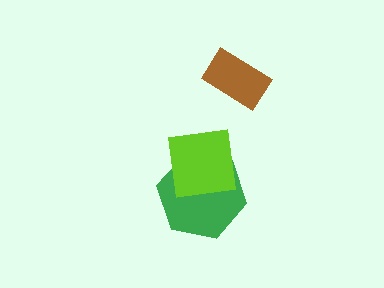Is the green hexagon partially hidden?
Yes, it is partially covered by another shape.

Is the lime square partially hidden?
No, no other shape covers it.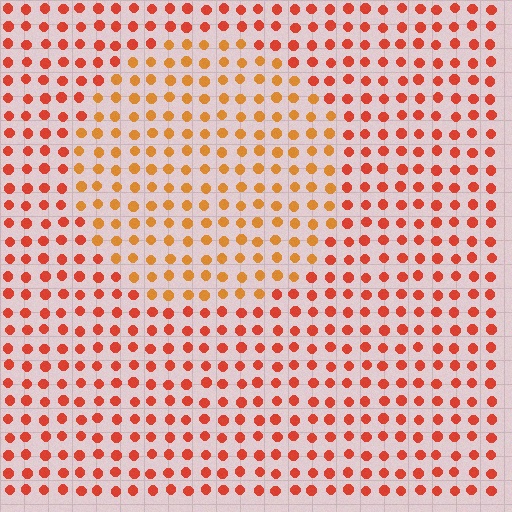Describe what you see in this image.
The image is filled with small red elements in a uniform arrangement. A circle-shaped region is visible where the elements are tinted to a slightly different hue, forming a subtle color boundary.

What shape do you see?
I see a circle.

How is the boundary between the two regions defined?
The boundary is defined purely by a slight shift in hue (about 26 degrees). Spacing, size, and orientation are identical on both sides.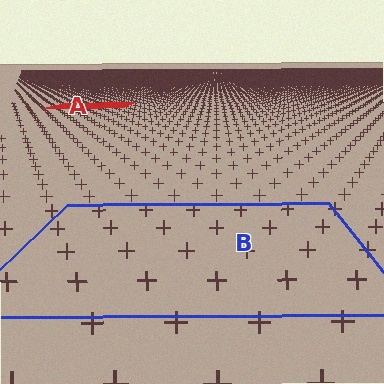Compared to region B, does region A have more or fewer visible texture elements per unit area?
Region A has more texture elements per unit area — they are packed more densely because it is farther away.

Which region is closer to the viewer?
Region B is closer. The texture elements there are larger and more spread out.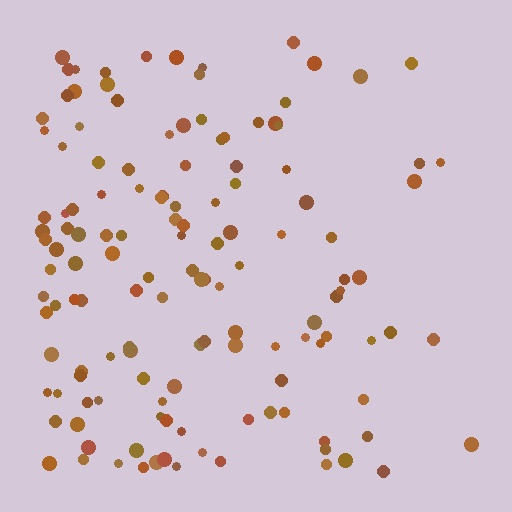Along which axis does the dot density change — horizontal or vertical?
Horizontal.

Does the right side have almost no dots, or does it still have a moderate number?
Still a moderate number, just noticeably fewer than the left.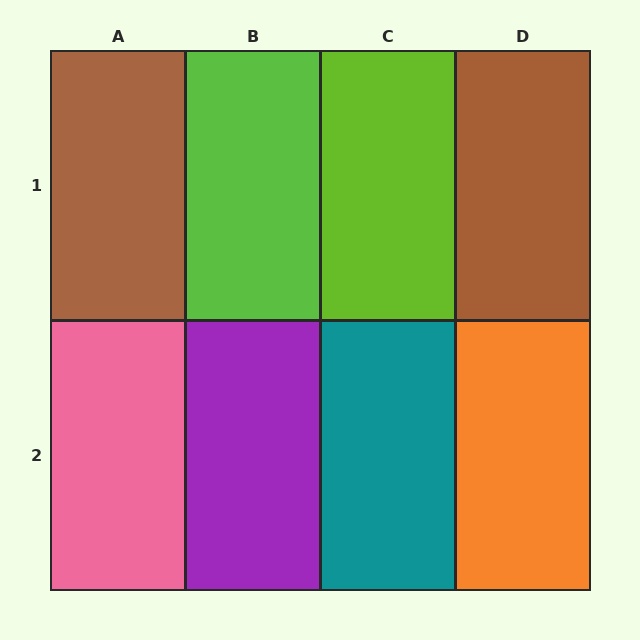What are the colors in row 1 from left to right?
Brown, lime, lime, brown.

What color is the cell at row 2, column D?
Orange.